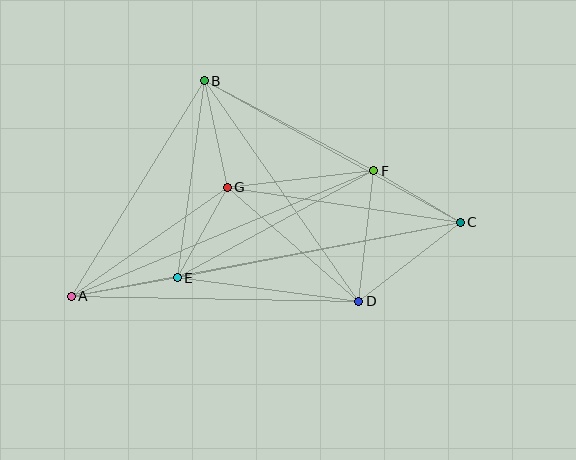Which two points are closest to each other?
Points C and F are closest to each other.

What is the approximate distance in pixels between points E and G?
The distance between E and G is approximately 104 pixels.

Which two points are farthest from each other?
Points A and C are farthest from each other.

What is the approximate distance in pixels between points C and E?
The distance between C and E is approximately 288 pixels.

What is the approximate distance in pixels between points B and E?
The distance between B and E is approximately 199 pixels.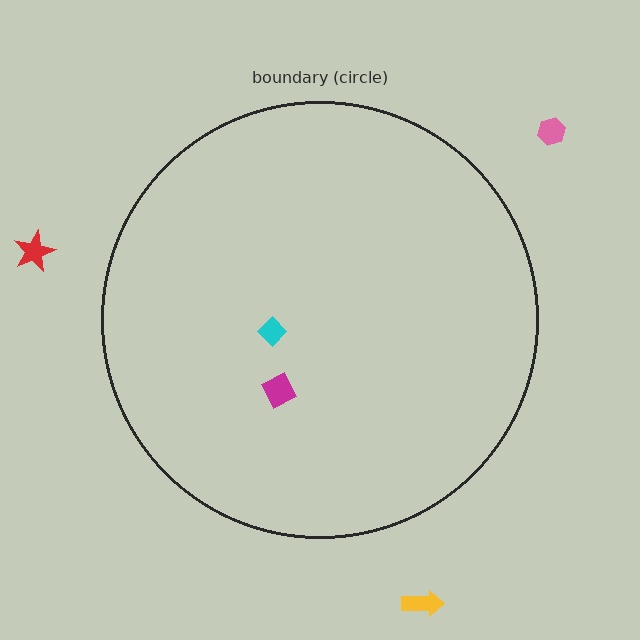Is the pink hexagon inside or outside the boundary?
Outside.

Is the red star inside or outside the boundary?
Outside.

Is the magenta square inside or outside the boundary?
Inside.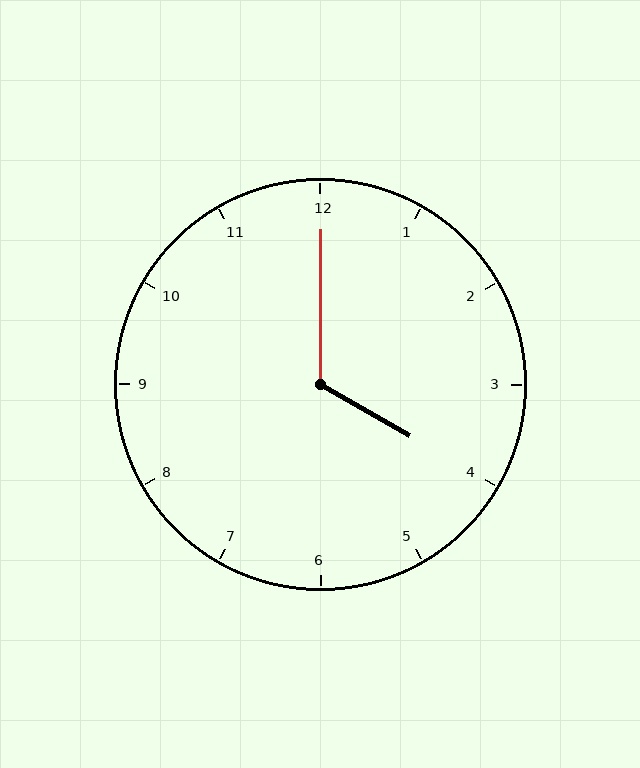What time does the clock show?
4:00.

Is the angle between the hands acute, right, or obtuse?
It is obtuse.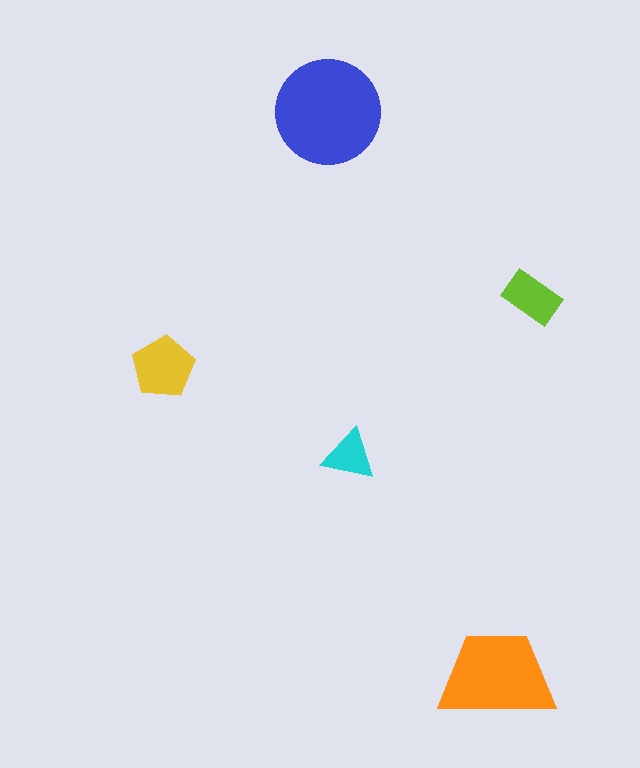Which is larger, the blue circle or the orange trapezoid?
The blue circle.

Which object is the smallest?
The cyan triangle.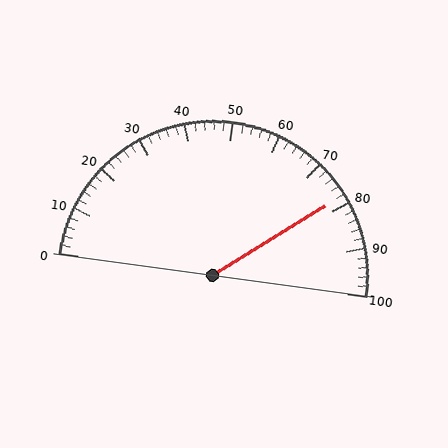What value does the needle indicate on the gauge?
The needle indicates approximately 78.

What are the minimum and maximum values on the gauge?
The gauge ranges from 0 to 100.